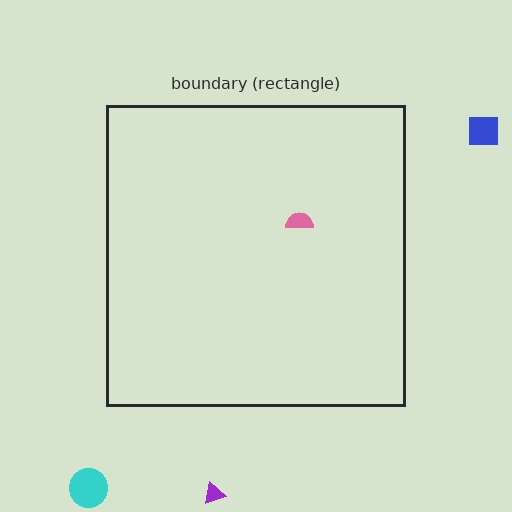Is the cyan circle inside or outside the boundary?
Outside.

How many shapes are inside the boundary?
1 inside, 3 outside.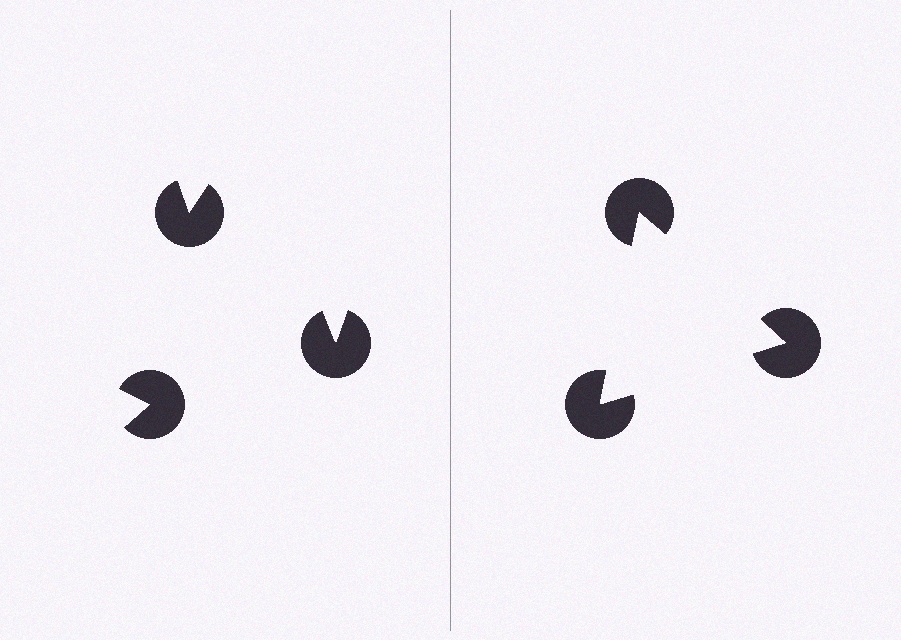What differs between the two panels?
The pac-man discs are positioned identically on both sides; only the wedge orientations differ. On the right they align to a triangle; on the left they are misaligned.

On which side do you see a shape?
An illusory triangle appears on the right side. On the left side the wedge cuts are rotated, so no coherent shape forms.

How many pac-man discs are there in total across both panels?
6 — 3 on each side.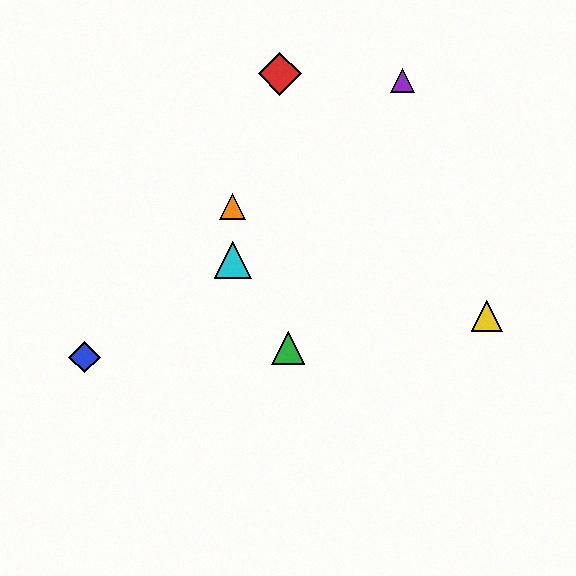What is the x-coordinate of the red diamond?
The red diamond is at x≈280.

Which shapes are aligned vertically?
The orange triangle, the cyan triangle are aligned vertically.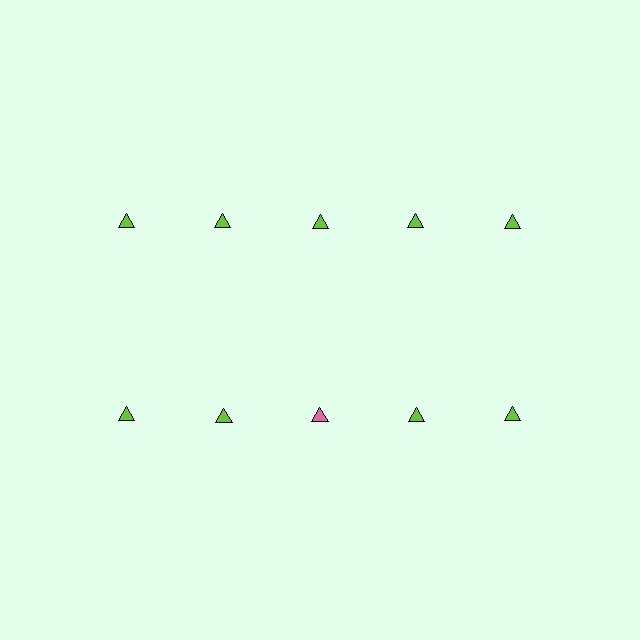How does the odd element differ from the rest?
It has a different color: pink instead of lime.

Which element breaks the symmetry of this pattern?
The pink triangle in the second row, center column breaks the symmetry. All other shapes are lime triangles.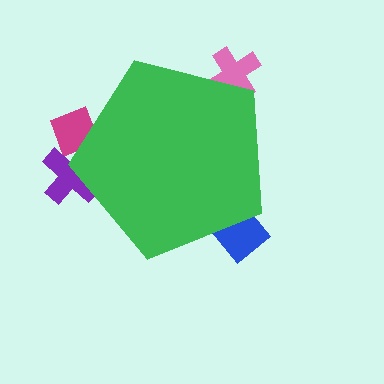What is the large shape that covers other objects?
A green pentagon.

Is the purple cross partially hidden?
Yes, the purple cross is partially hidden behind the green pentagon.